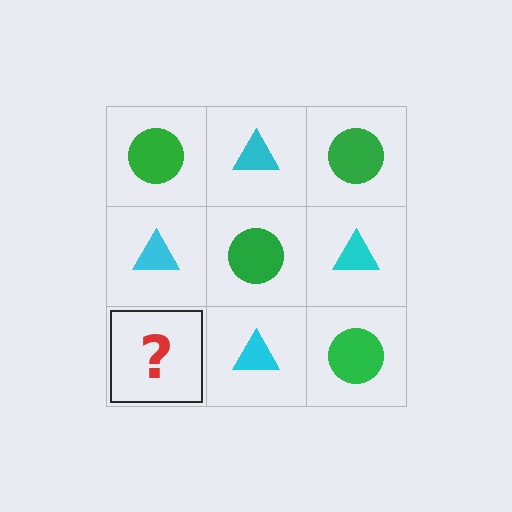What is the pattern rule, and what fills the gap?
The rule is that it alternates green circle and cyan triangle in a checkerboard pattern. The gap should be filled with a green circle.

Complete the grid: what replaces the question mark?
The question mark should be replaced with a green circle.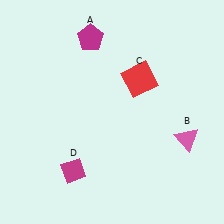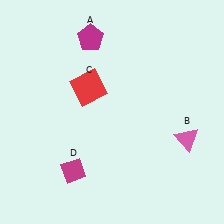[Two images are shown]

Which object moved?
The red square (C) moved left.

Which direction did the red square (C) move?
The red square (C) moved left.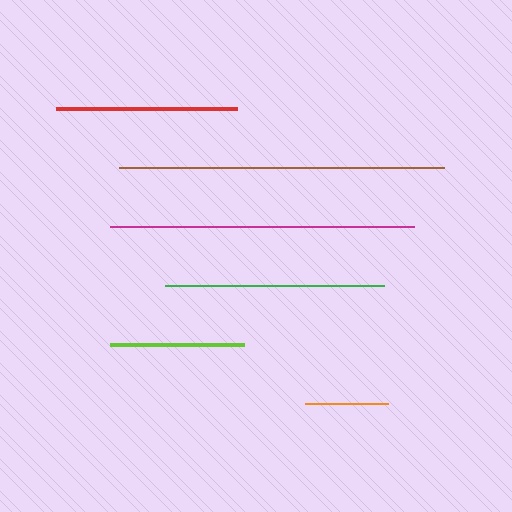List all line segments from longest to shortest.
From longest to shortest: brown, magenta, green, red, lime, orange.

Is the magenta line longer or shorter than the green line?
The magenta line is longer than the green line.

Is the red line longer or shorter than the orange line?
The red line is longer than the orange line.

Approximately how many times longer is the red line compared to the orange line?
The red line is approximately 2.2 times the length of the orange line.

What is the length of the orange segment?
The orange segment is approximately 82 pixels long.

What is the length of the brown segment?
The brown segment is approximately 325 pixels long.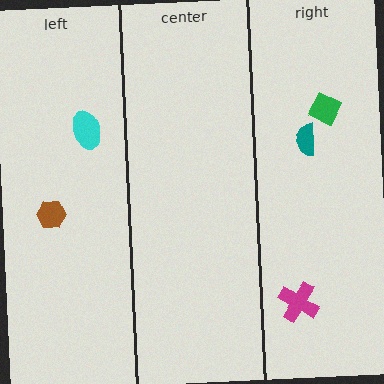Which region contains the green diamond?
The right region.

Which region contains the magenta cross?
The right region.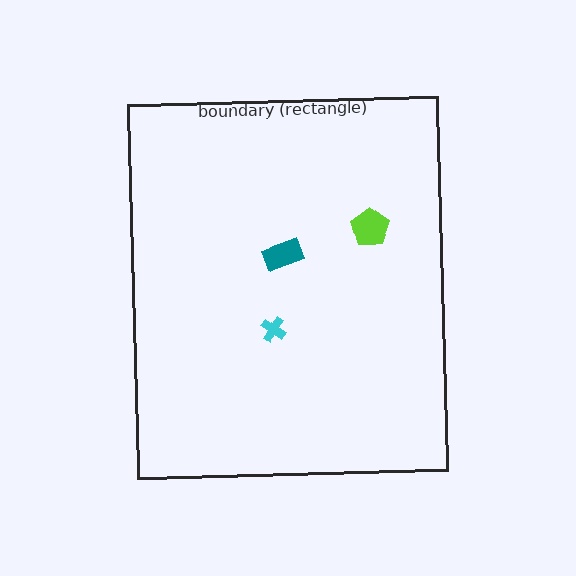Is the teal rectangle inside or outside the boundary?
Inside.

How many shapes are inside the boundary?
3 inside, 0 outside.